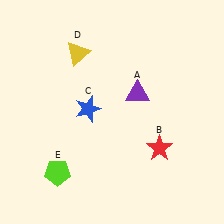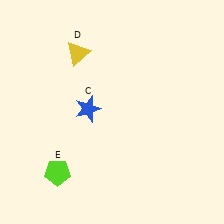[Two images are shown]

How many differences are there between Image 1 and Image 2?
There are 2 differences between the two images.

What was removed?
The purple triangle (A), the red star (B) were removed in Image 2.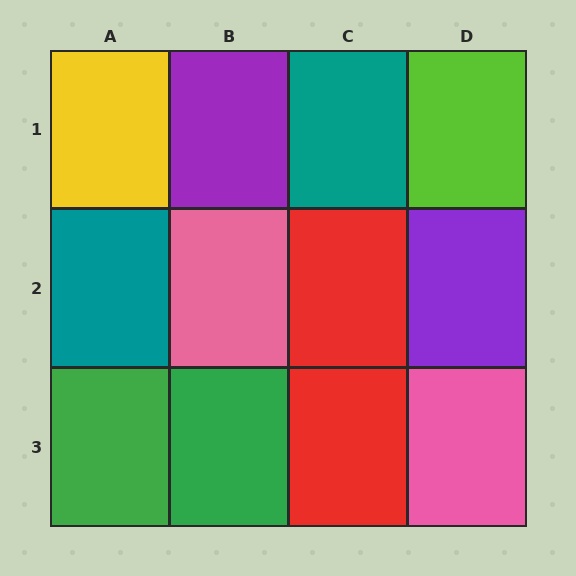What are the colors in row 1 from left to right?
Yellow, purple, teal, lime.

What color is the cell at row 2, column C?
Red.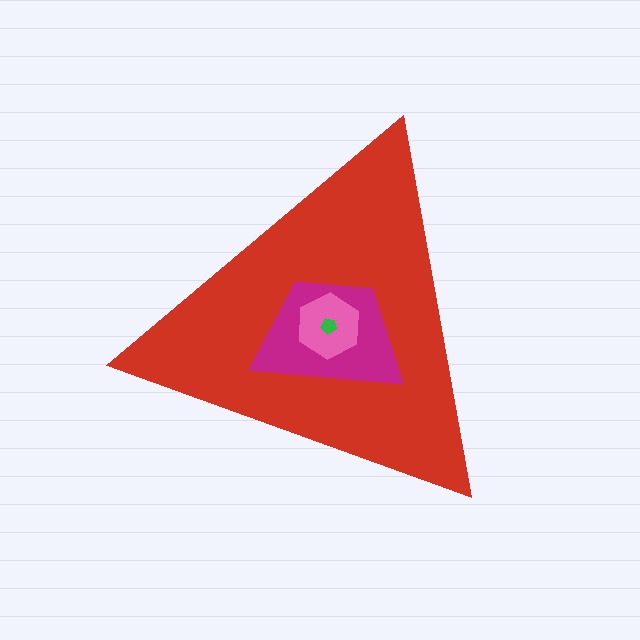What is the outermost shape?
The red triangle.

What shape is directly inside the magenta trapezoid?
The pink hexagon.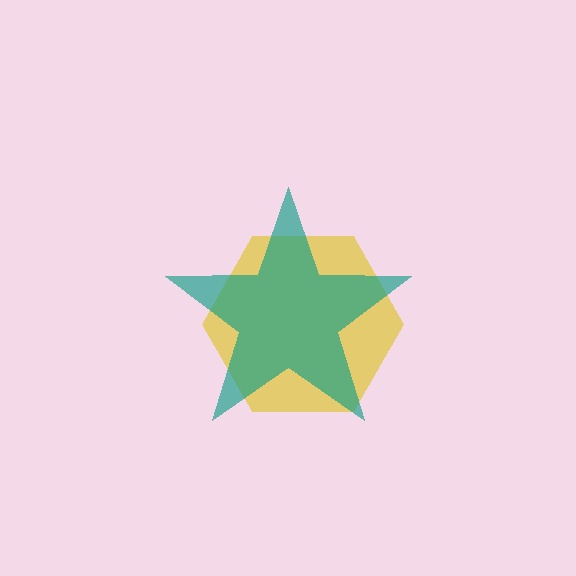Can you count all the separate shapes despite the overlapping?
Yes, there are 2 separate shapes.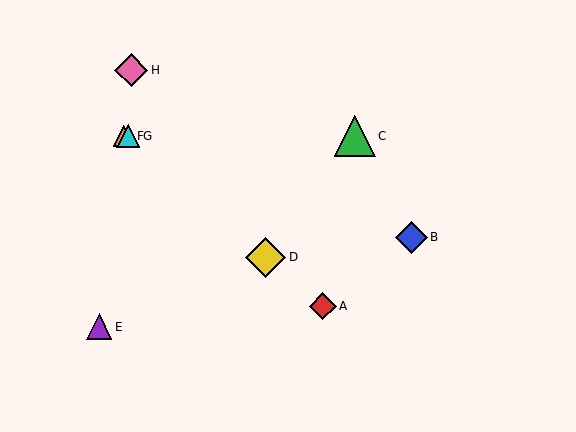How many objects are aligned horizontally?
3 objects (C, F, G) are aligned horizontally.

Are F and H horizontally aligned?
No, F is at y≈136 and H is at y≈70.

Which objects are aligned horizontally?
Objects C, F, G are aligned horizontally.